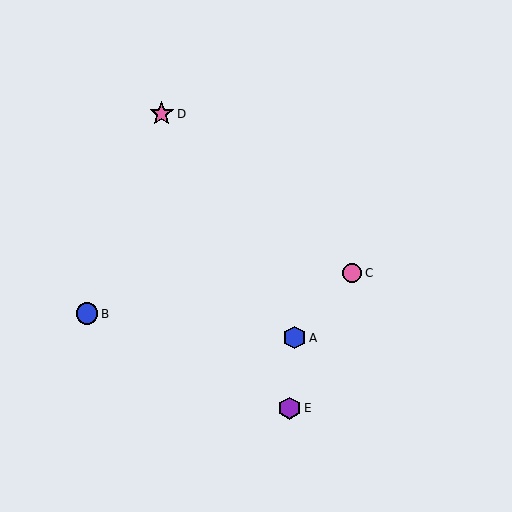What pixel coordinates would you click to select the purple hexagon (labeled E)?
Click at (289, 408) to select the purple hexagon E.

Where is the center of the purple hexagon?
The center of the purple hexagon is at (289, 408).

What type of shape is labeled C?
Shape C is a pink circle.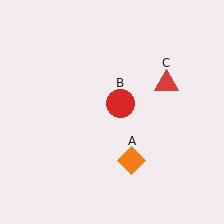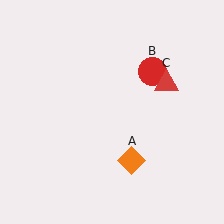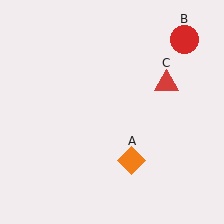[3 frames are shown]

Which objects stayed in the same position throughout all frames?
Orange diamond (object A) and red triangle (object C) remained stationary.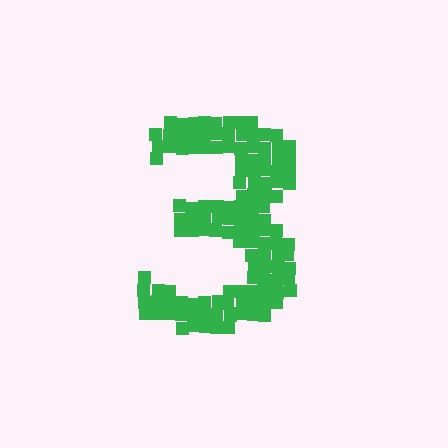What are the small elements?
The small elements are squares.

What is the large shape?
The large shape is the digit 3.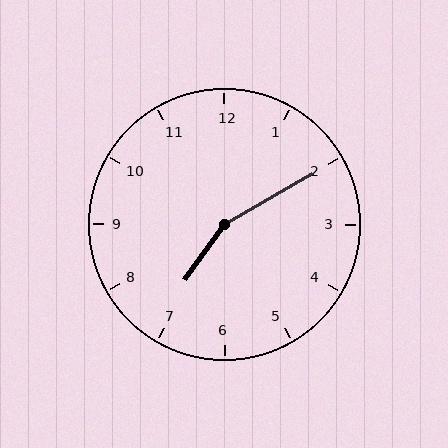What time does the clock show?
7:10.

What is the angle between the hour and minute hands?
Approximately 155 degrees.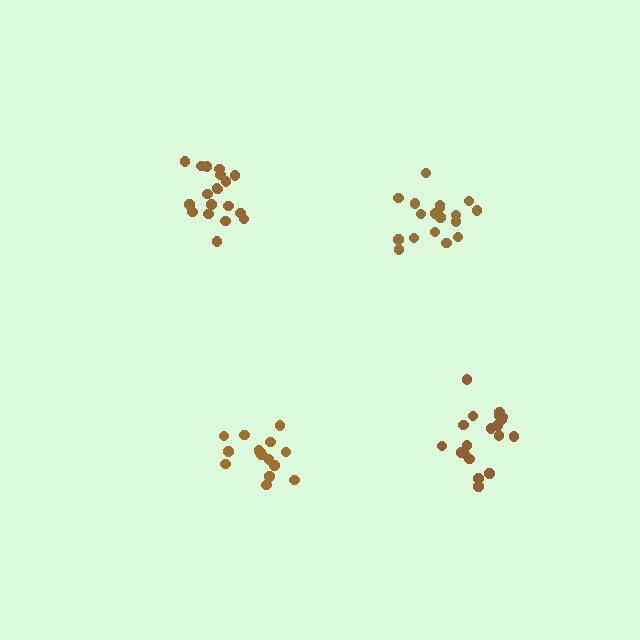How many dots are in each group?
Group 1: 19 dots, Group 2: 15 dots, Group 3: 18 dots, Group 4: 19 dots (71 total).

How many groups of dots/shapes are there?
There are 4 groups.